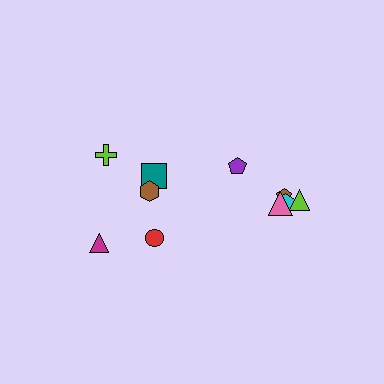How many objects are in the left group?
There are 4 objects.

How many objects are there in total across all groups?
There are 10 objects.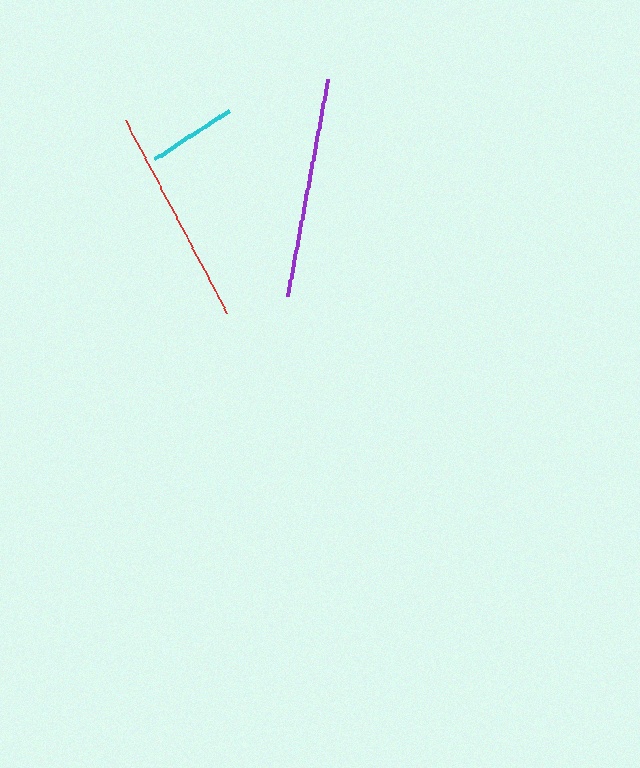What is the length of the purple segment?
The purple segment is approximately 221 pixels long.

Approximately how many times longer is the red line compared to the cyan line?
The red line is approximately 2.4 times the length of the cyan line.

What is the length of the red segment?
The red segment is approximately 217 pixels long.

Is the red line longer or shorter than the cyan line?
The red line is longer than the cyan line.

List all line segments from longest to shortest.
From longest to shortest: purple, red, cyan.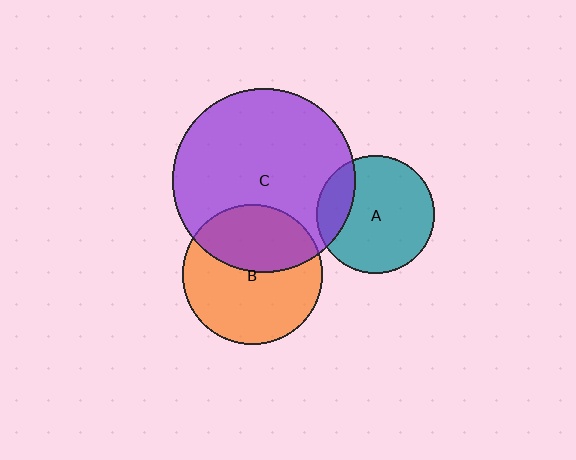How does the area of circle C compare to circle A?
Approximately 2.4 times.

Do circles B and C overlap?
Yes.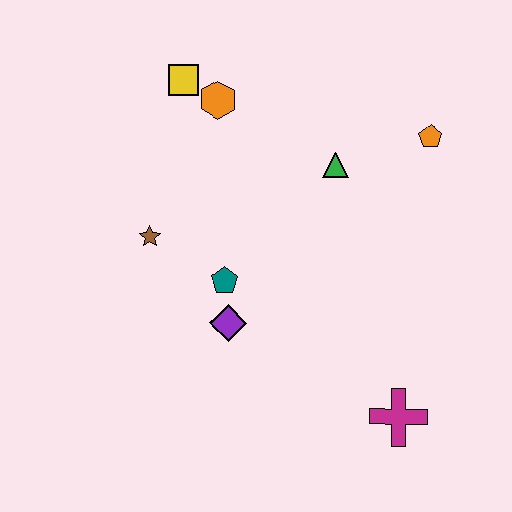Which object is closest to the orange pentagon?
The green triangle is closest to the orange pentagon.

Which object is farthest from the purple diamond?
The orange pentagon is farthest from the purple diamond.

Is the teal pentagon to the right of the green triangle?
No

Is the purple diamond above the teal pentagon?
No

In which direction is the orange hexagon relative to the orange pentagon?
The orange hexagon is to the left of the orange pentagon.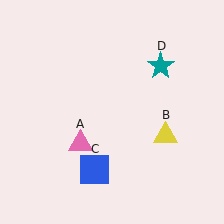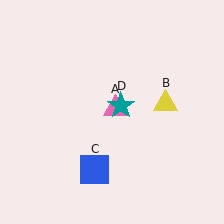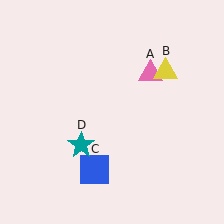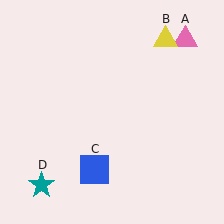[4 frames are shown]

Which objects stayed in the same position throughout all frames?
Blue square (object C) remained stationary.